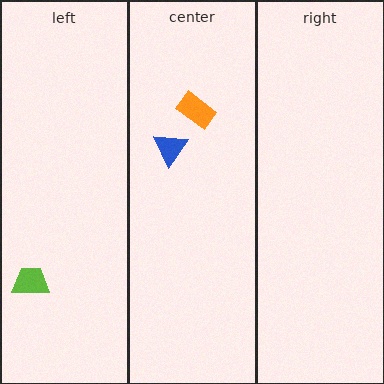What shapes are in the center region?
The blue triangle, the orange rectangle.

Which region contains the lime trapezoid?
The left region.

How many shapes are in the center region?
2.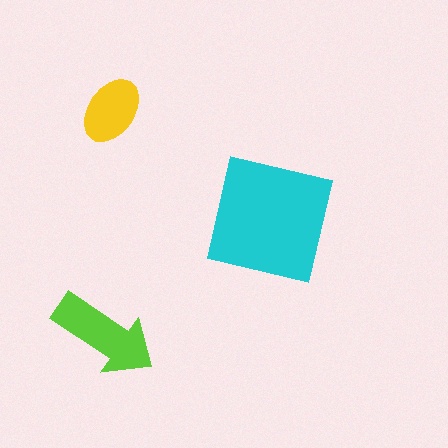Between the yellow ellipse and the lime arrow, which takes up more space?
The lime arrow.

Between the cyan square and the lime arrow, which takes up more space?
The cyan square.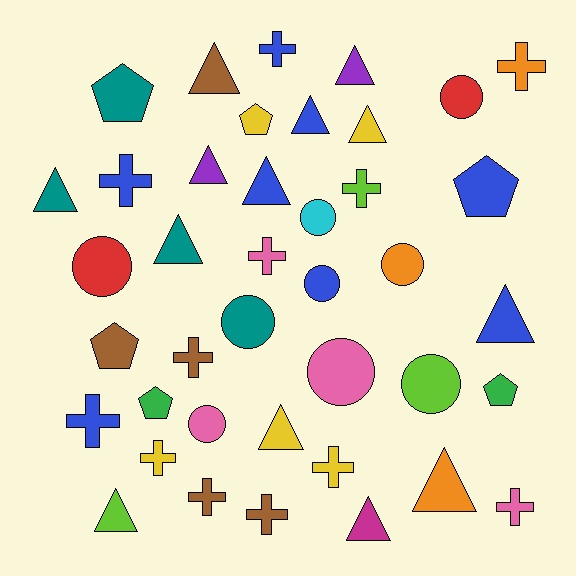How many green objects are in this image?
There are 2 green objects.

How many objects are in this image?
There are 40 objects.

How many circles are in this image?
There are 9 circles.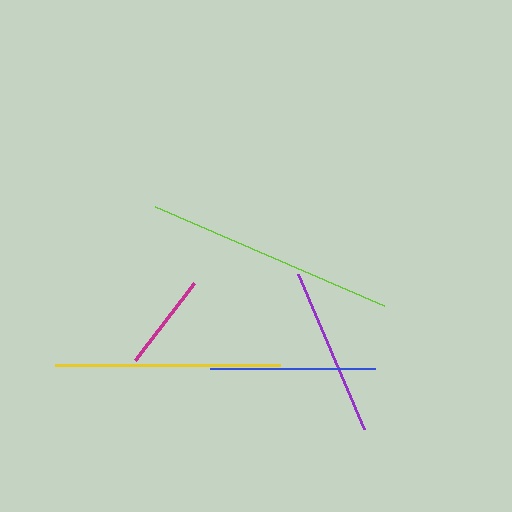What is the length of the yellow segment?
The yellow segment is approximately 225 pixels long.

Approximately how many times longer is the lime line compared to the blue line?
The lime line is approximately 1.5 times the length of the blue line.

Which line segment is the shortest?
The magenta line is the shortest at approximately 97 pixels.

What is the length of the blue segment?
The blue segment is approximately 165 pixels long.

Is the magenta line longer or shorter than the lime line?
The lime line is longer than the magenta line.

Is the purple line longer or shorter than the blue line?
The purple line is longer than the blue line.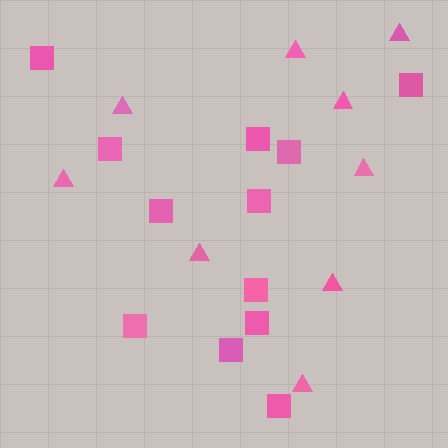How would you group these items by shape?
There are 2 groups: one group of triangles (9) and one group of squares (12).